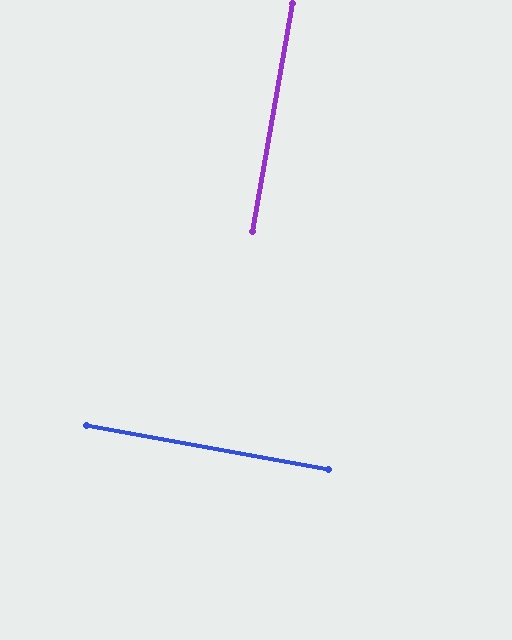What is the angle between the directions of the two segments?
Approximately 90 degrees.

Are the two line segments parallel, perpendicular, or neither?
Perpendicular — they meet at approximately 90°.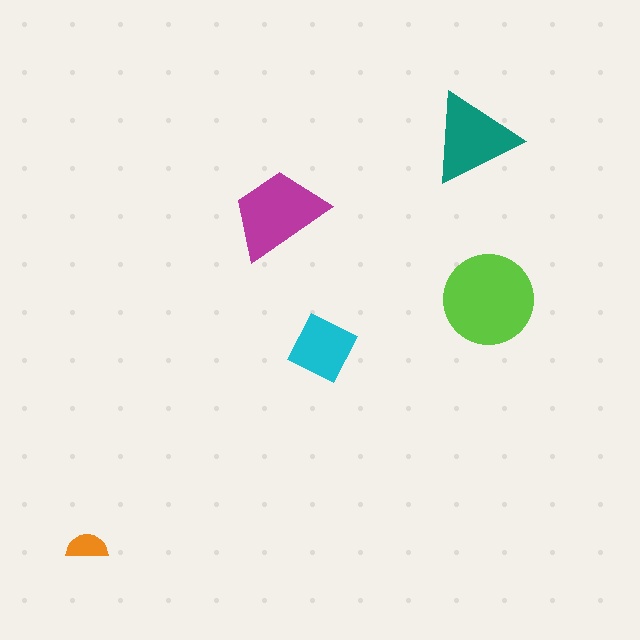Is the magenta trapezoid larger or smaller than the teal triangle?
Larger.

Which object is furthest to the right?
The lime circle is rightmost.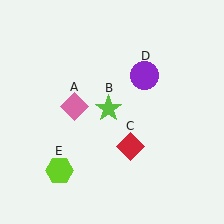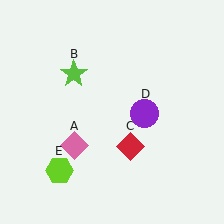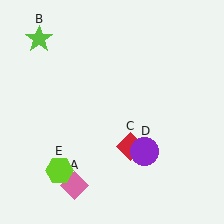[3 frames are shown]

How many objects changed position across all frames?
3 objects changed position: pink diamond (object A), lime star (object B), purple circle (object D).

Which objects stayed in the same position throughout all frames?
Red diamond (object C) and lime hexagon (object E) remained stationary.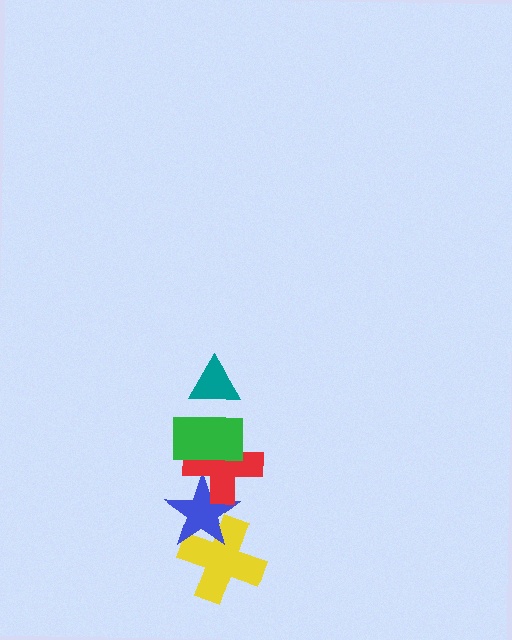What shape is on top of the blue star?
The red cross is on top of the blue star.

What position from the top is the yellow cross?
The yellow cross is 5th from the top.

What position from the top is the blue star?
The blue star is 4th from the top.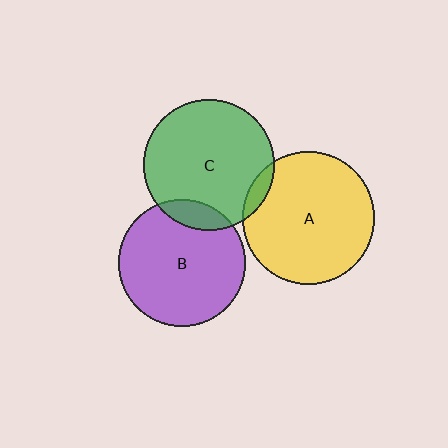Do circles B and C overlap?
Yes.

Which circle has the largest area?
Circle A (yellow).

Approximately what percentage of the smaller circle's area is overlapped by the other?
Approximately 10%.